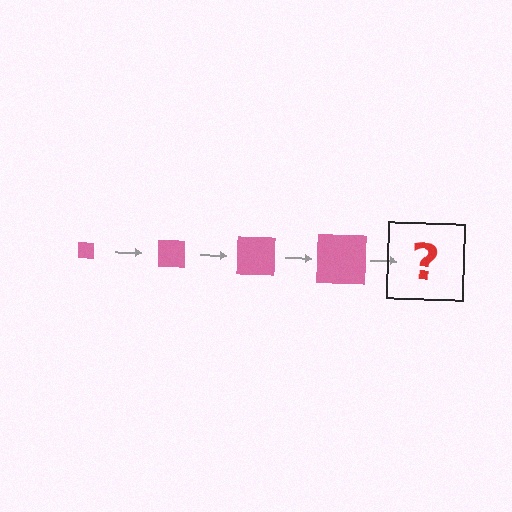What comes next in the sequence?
The next element should be a pink square, larger than the previous one.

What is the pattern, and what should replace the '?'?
The pattern is that the square gets progressively larger each step. The '?' should be a pink square, larger than the previous one.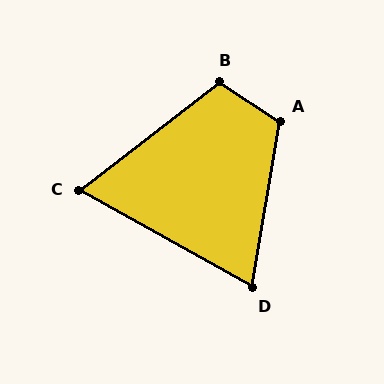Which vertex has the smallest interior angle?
C, at approximately 67 degrees.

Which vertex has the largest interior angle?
A, at approximately 113 degrees.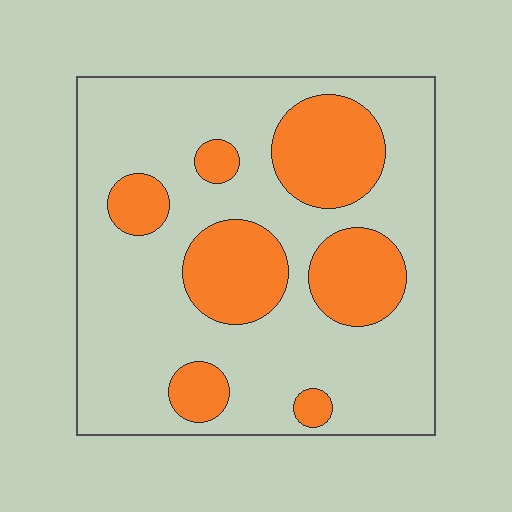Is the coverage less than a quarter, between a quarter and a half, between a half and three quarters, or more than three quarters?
Between a quarter and a half.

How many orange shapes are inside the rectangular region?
7.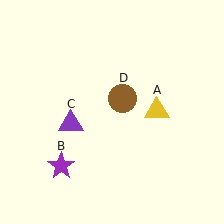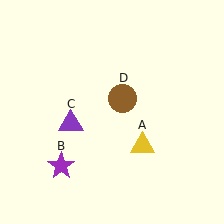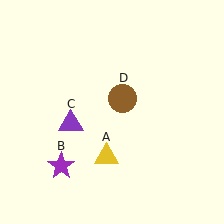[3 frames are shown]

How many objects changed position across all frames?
1 object changed position: yellow triangle (object A).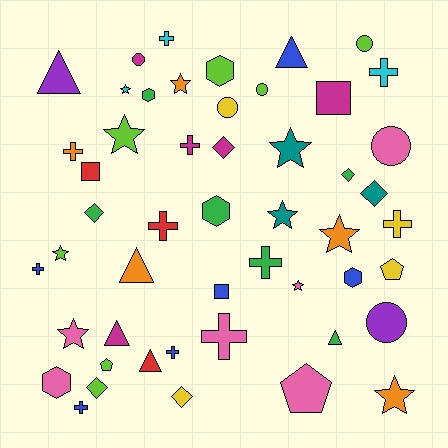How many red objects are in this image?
There are 3 red objects.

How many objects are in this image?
There are 50 objects.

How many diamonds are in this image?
There are 6 diamonds.